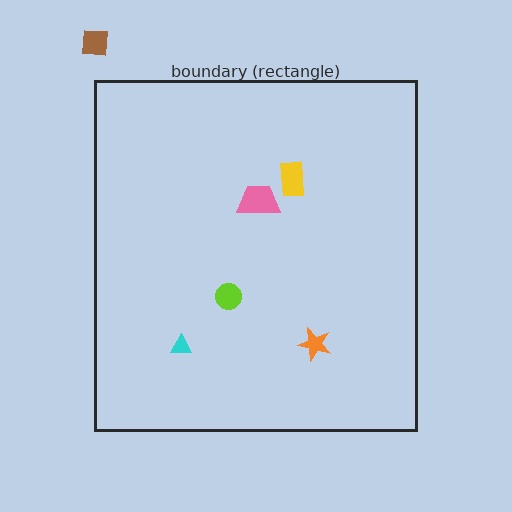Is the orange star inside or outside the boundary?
Inside.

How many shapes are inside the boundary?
5 inside, 1 outside.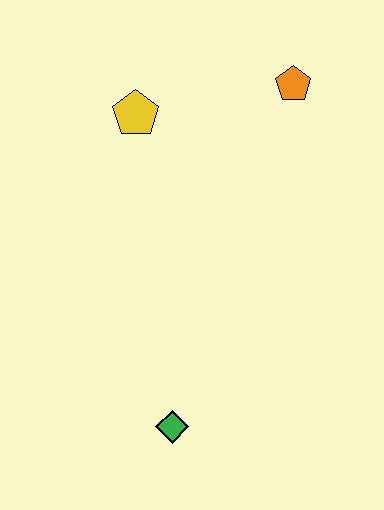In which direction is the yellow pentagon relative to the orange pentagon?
The yellow pentagon is to the left of the orange pentagon.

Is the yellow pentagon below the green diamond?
No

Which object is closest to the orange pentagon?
The yellow pentagon is closest to the orange pentagon.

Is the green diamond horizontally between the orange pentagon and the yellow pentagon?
Yes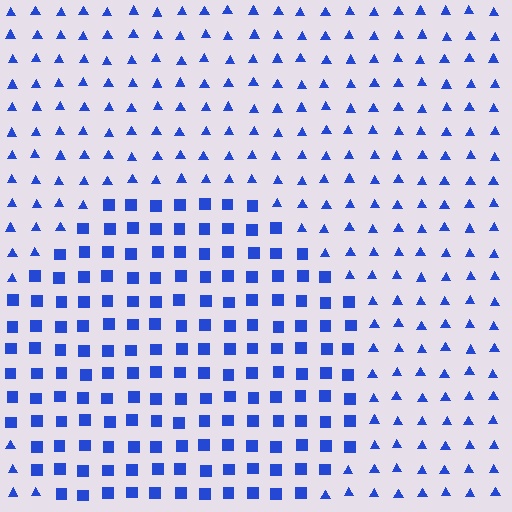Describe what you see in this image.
The image is filled with small blue elements arranged in a uniform grid. A circle-shaped region contains squares, while the surrounding area contains triangles. The boundary is defined purely by the change in element shape.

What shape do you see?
I see a circle.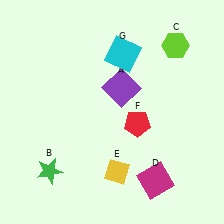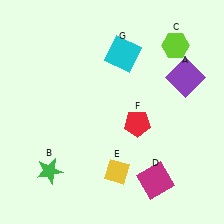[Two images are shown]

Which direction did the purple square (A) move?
The purple square (A) moved right.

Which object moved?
The purple square (A) moved right.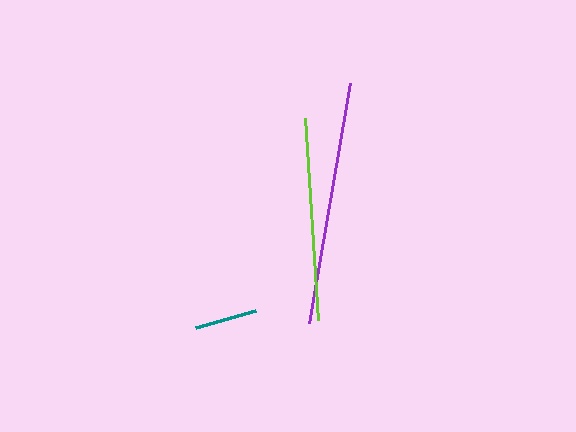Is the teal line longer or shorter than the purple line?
The purple line is longer than the teal line.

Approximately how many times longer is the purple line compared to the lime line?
The purple line is approximately 1.2 times the length of the lime line.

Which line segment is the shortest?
The teal line is the shortest at approximately 63 pixels.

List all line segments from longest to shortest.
From longest to shortest: purple, lime, teal.